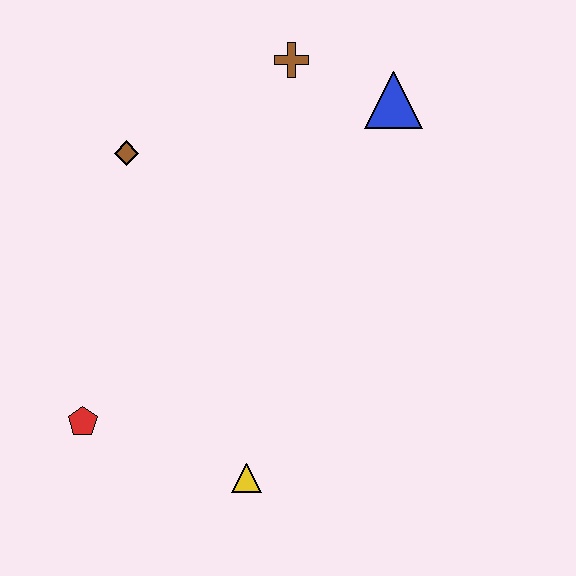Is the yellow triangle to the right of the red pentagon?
Yes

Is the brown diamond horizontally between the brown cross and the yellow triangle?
No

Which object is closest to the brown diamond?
The brown cross is closest to the brown diamond.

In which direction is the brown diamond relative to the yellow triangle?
The brown diamond is above the yellow triangle.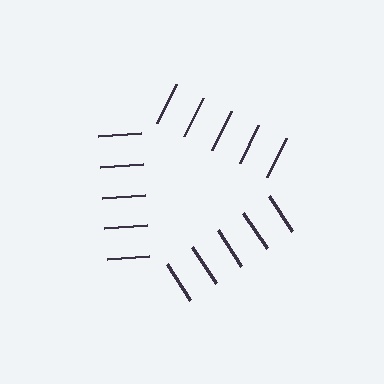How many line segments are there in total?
15 — 5 along each of the 3 edges.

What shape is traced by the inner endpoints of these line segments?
An illusory triangle — the line segments terminate on its edges but no continuous stroke is drawn.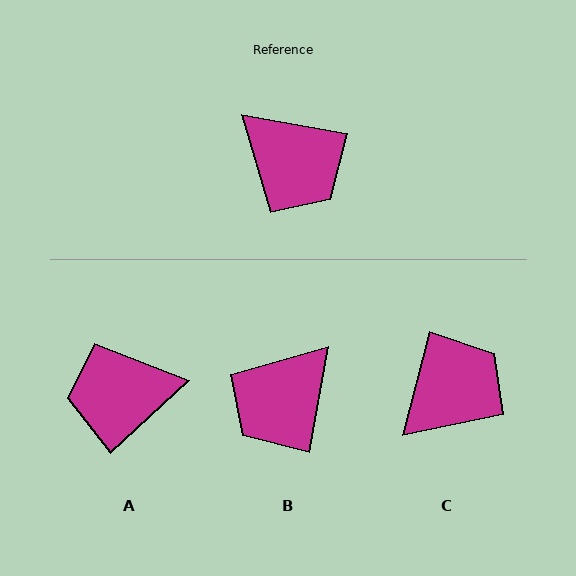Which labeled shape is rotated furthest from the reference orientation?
A, about 127 degrees away.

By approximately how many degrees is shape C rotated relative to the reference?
Approximately 86 degrees counter-clockwise.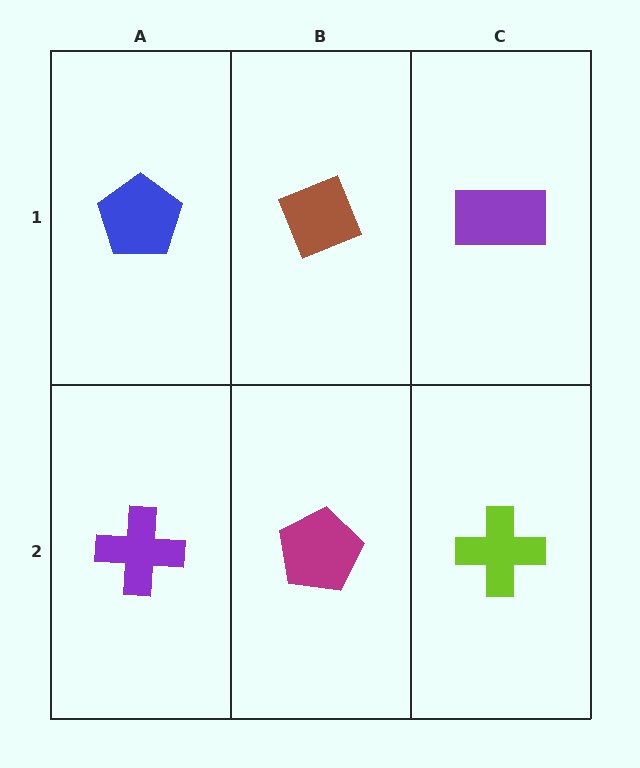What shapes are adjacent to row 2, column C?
A purple rectangle (row 1, column C), a magenta pentagon (row 2, column B).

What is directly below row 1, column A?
A purple cross.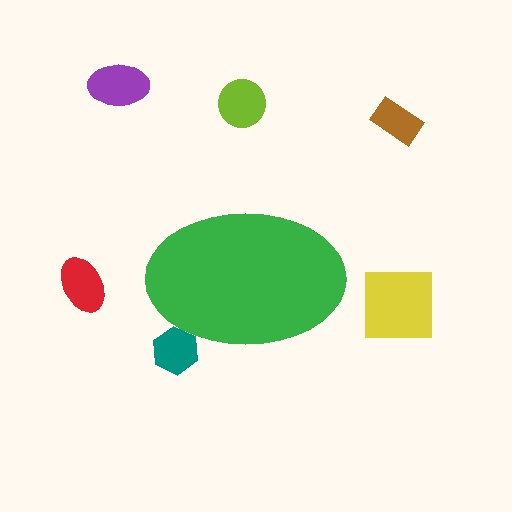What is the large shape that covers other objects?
A green ellipse.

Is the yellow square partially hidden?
No, the yellow square is fully visible.